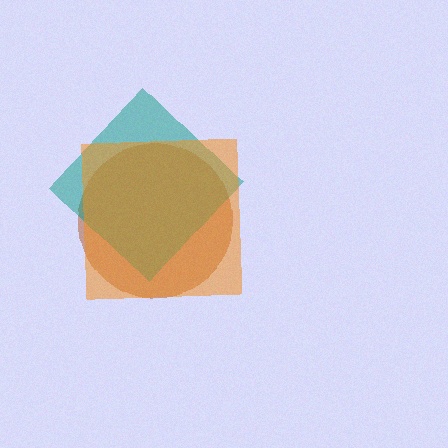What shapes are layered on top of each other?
The layered shapes are: a brown circle, a teal diamond, an orange square.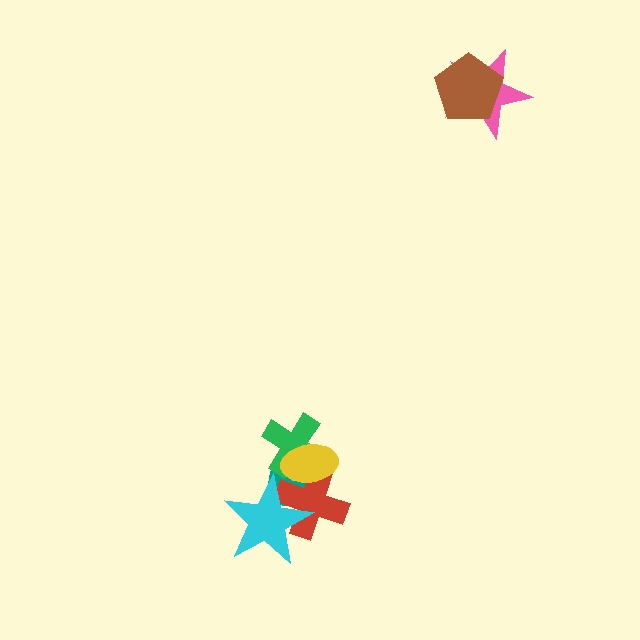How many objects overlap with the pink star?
1 object overlaps with the pink star.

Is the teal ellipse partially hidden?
Yes, it is partially covered by another shape.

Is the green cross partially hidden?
Yes, it is partially covered by another shape.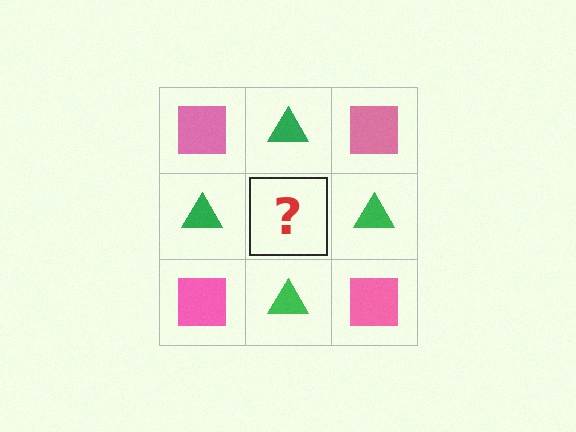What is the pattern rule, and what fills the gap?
The rule is that it alternates pink square and green triangle in a checkerboard pattern. The gap should be filled with a pink square.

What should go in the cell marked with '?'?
The missing cell should contain a pink square.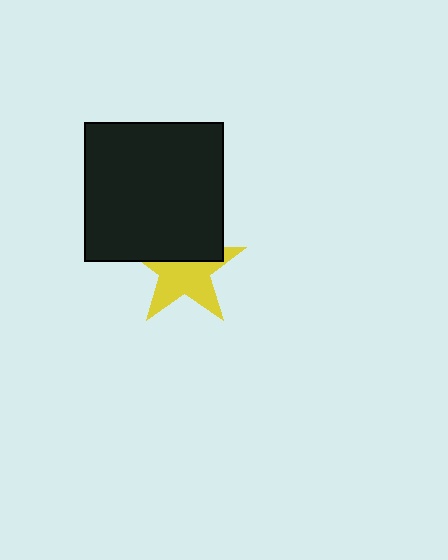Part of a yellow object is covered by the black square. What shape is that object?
It is a star.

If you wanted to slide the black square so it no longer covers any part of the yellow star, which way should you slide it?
Slide it up — that is the most direct way to separate the two shapes.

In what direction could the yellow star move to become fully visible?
The yellow star could move down. That would shift it out from behind the black square entirely.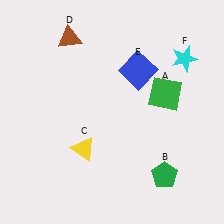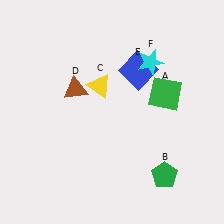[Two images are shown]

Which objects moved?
The objects that moved are: the yellow triangle (C), the brown triangle (D), the cyan star (F).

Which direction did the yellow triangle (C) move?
The yellow triangle (C) moved up.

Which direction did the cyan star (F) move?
The cyan star (F) moved left.